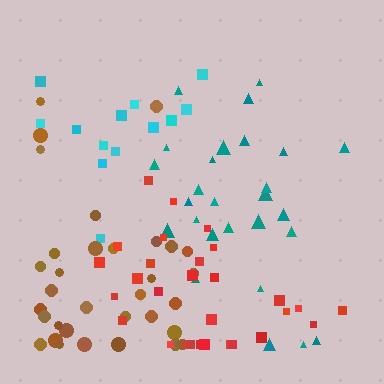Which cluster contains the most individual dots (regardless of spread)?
Brown (33).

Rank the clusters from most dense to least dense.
teal, brown, red, cyan.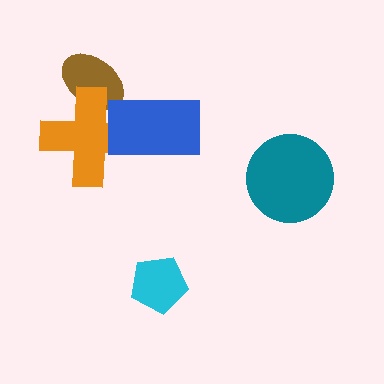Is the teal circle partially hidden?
No, no other shape covers it.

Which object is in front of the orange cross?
The blue rectangle is in front of the orange cross.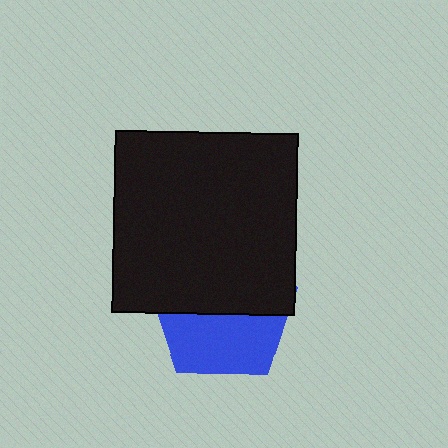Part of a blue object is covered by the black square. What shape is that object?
It is a pentagon.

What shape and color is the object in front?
The object in front is a black square.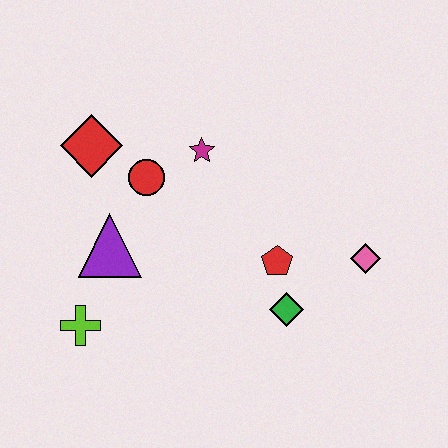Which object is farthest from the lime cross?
The pink diamond is farthest from the lime cross.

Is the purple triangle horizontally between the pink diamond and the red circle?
No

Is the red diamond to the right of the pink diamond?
No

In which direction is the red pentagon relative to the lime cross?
The red pentagon is to the right of the lime cross.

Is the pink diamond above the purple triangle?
No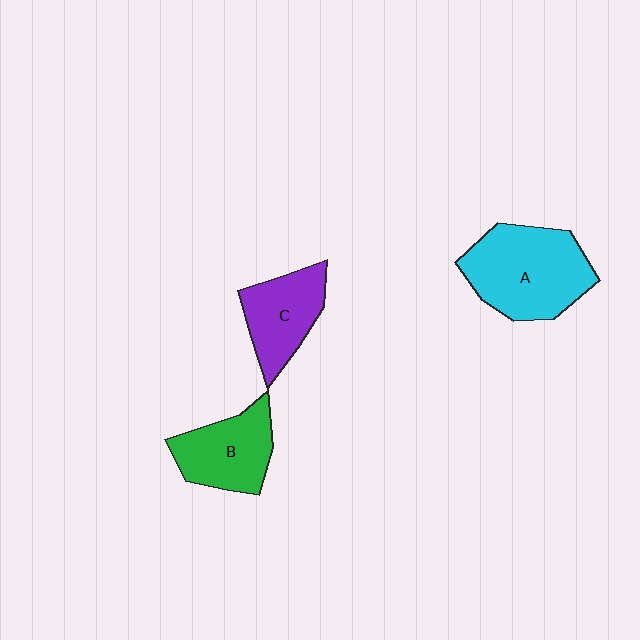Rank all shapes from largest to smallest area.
From largest to smallest: A (cyan), B (green), C (purple).